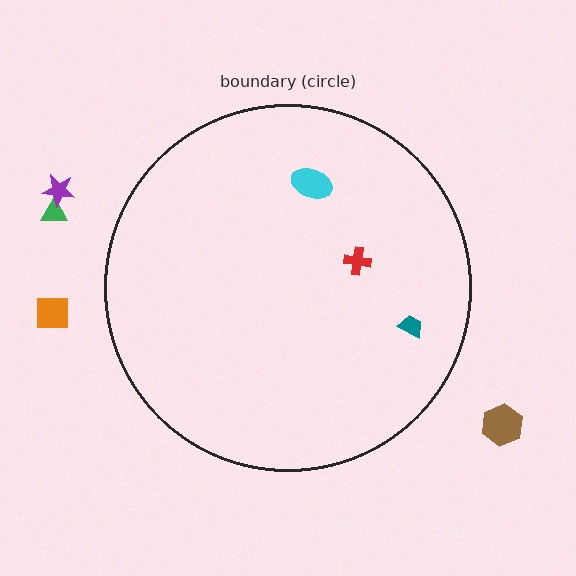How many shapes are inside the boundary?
3 inside, 4 outside.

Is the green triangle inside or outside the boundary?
Outside.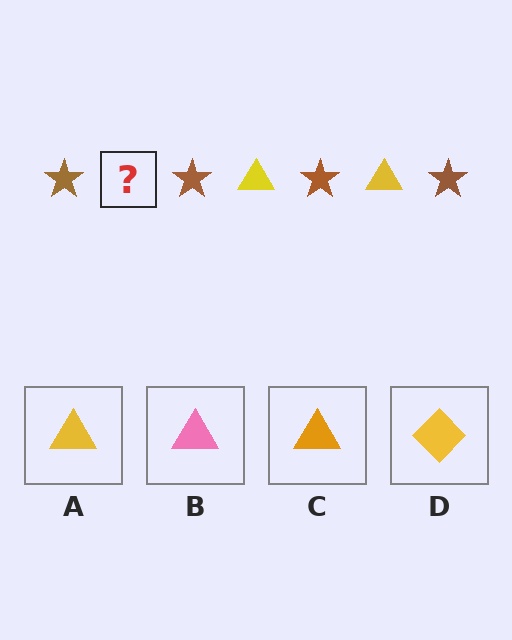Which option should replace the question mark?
Option A.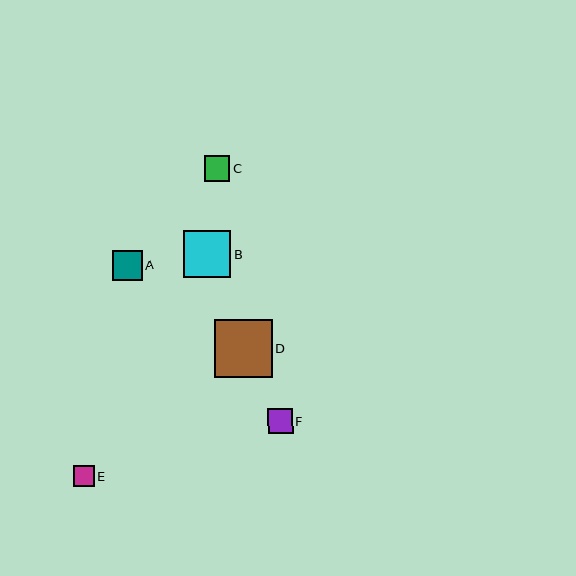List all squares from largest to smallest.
From largest to smallest: D, B, A, C, F, E.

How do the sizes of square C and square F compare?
Square C and square F are approximately the same size.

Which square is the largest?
Square D is the largest with a size of approximately 58 pixels.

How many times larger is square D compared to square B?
Square D is approximately 1.2 times the size of square B.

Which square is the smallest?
Square E is the smallest with a size of approximately 21 pixels.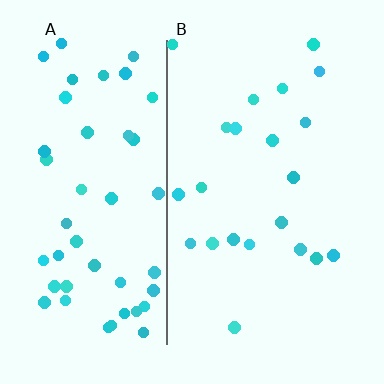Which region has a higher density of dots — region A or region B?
A (the left).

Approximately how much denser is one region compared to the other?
Approximately 2.3× — region A over region B.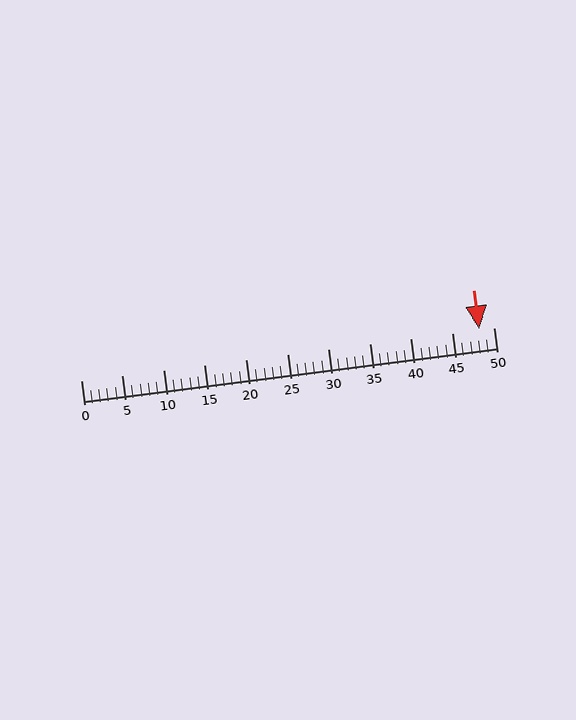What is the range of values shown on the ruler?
The ruler shows values from 0 to 50.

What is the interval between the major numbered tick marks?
The major tick marks are spaced 5 units apart.